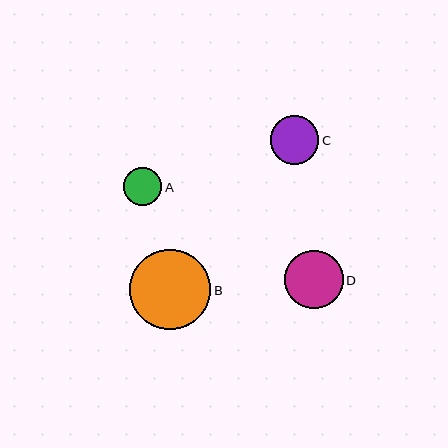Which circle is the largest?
Circle B is the largest with a size of approximately 81 pixels.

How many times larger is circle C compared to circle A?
Circle C is approximately 1.3 times the size of circle A.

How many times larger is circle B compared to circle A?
Circle B is approximately 2.1 times the size of circle A.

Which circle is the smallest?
Circle A is the smallest with a size of approximately 38 pixels.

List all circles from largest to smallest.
From largest to smallest: B, D, C, A.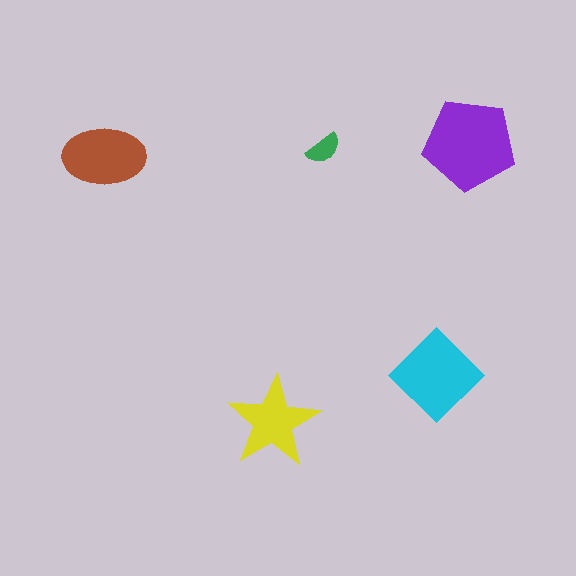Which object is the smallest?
The green semicircle.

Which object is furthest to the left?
The brown ellipse is leftmost.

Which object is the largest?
The purple pentagon.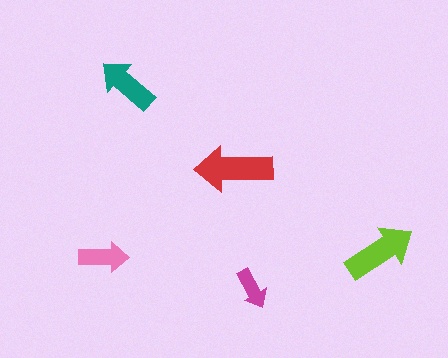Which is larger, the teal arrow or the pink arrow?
The teal one.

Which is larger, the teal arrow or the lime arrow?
The lime one.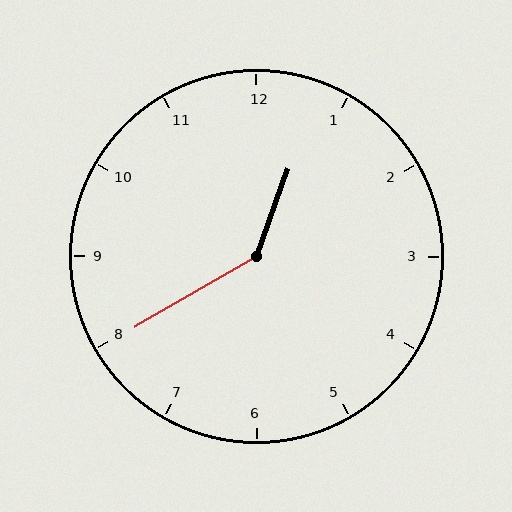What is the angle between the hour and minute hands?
Approximately 140 degrees.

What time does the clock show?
12:40.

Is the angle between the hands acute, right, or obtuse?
It is obtuse.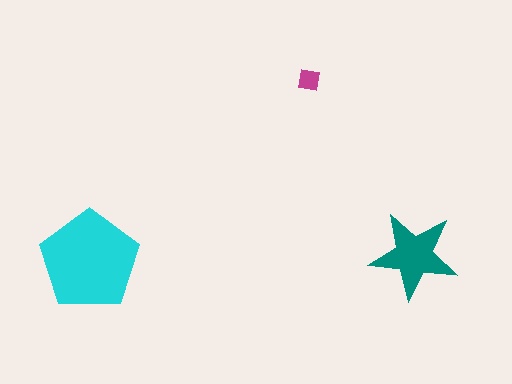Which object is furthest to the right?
The teal star is rightmost.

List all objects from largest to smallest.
The cyan pentagon, the teal star, the magenta square.